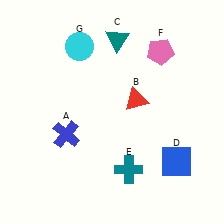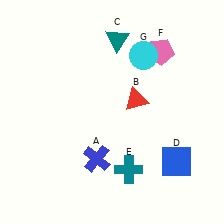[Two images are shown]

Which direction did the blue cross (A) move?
The blue cross (A) moved right.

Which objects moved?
The objects that moved are: the blue cross (A), the cyan circle (G).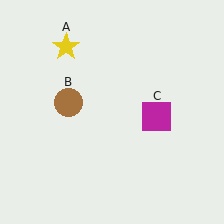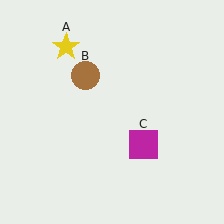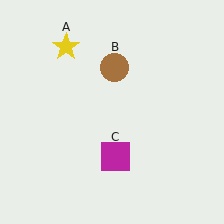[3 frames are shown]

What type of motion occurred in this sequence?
The brown circle (object B), magenta square (object C) rotated clockwise around the center of the scene.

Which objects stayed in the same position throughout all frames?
Yellow star (object A) remained stationary.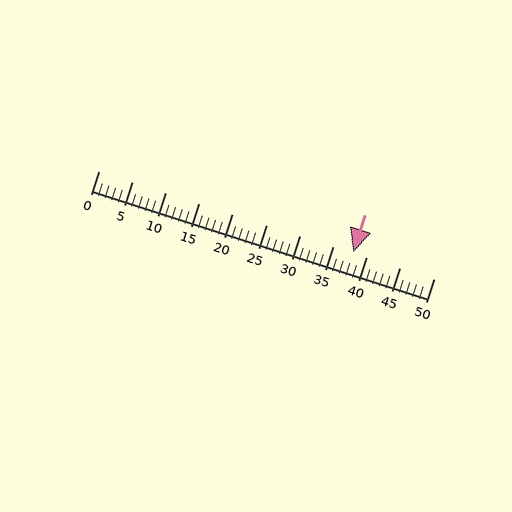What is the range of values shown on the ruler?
The ruler shows values from 0 to 50.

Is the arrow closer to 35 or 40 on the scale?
The arrow is closer to 40.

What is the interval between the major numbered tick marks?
The major tick marks are spaced 5 units apart.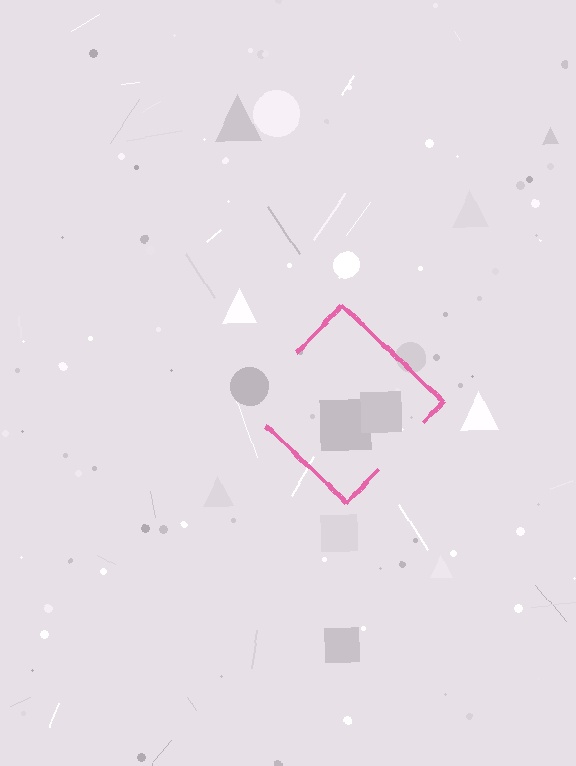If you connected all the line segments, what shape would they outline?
They would outline a diamond.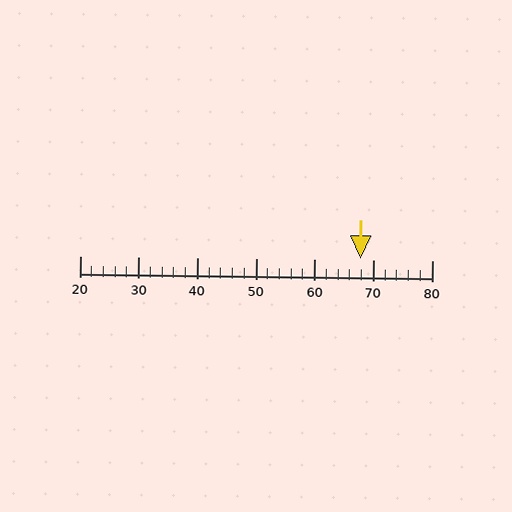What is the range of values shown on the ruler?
The ruler shows values from 20 to 80.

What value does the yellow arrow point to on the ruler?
The yellow arrow points to approximately 68.